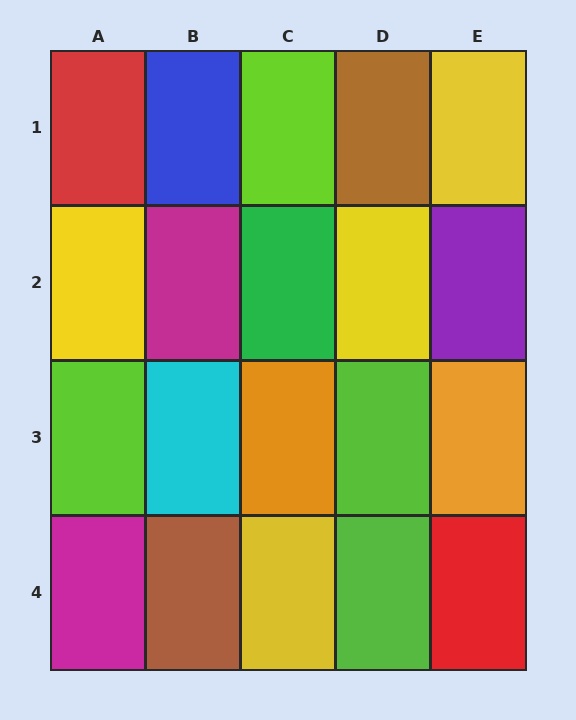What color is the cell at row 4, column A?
Magenta.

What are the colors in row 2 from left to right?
Yellow, magenta, green, yellow, purple.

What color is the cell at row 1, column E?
Yellow.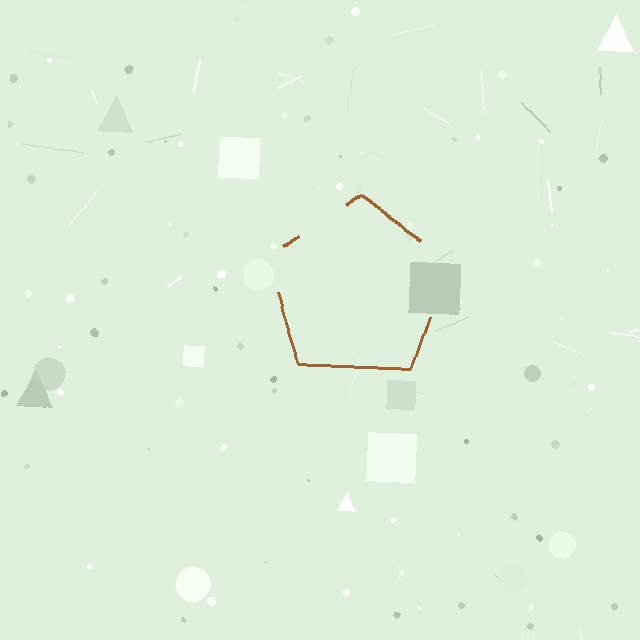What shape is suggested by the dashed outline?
The dashed outline suggests a pentagon.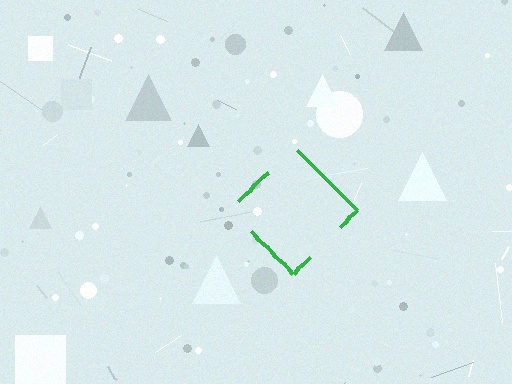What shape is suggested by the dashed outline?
The dashed outline suggests a diamond.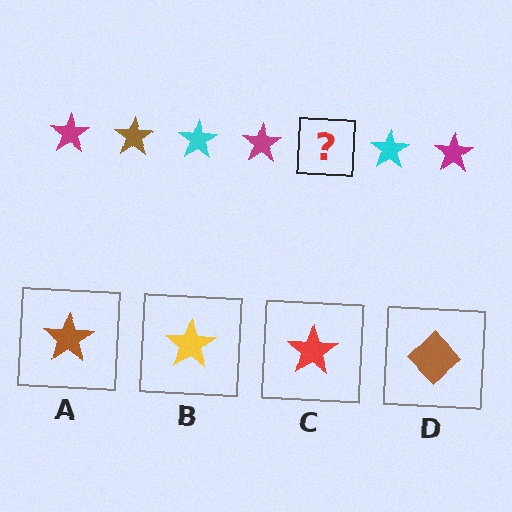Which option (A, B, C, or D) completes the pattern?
A.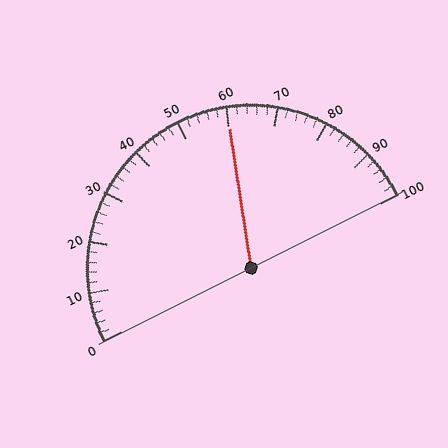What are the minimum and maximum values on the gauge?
The gauge ranges from 0 to 100.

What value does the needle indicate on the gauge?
The needle indicates approximately 60.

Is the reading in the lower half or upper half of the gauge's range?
The reading is in the upper half of the range (0 to 100).